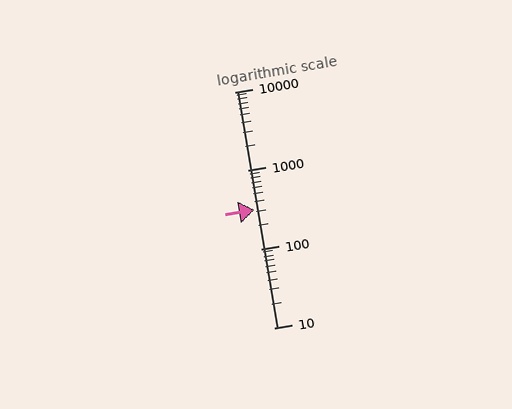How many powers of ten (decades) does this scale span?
The scale spans 3 decades, from 10 to 10000.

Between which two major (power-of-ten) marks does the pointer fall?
The pointer is between 100 and 1000.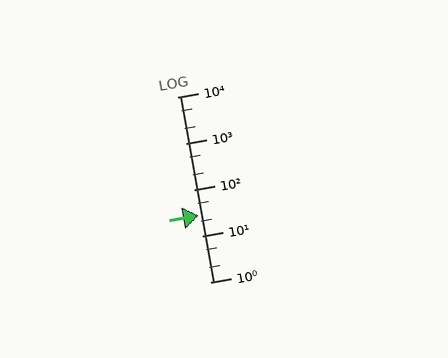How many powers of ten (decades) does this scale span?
The scale spans 4 decades, from 1 to 10000.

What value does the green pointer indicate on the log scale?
The pointer indicates approximately 27.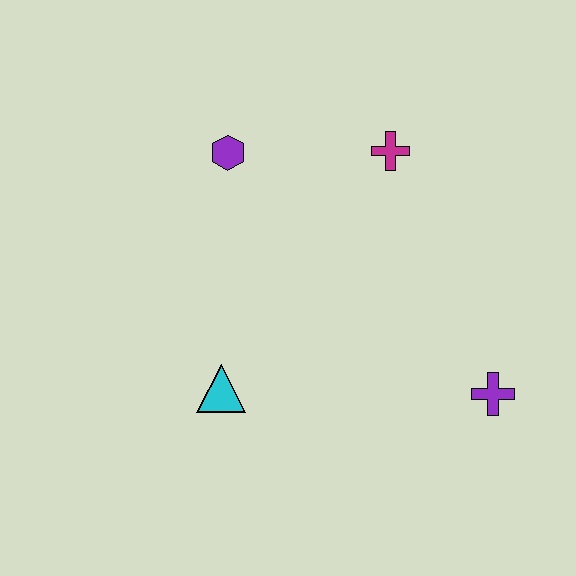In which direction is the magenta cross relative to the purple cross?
The magenta cross is above the purple cross.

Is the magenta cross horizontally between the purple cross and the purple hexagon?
Yes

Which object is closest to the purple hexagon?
The magenta cross is closest to the purple hexagon.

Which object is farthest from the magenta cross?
The cyan triangle is farthest from the magenta cross.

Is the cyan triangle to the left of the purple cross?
Yes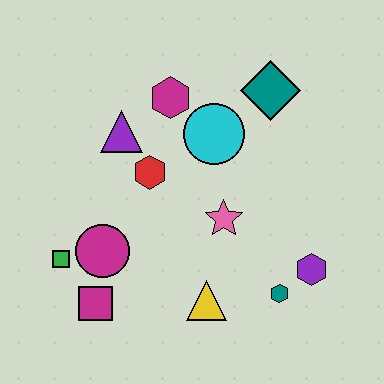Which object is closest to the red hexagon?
The purple triangle is closest to the red hexagon.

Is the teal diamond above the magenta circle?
Yes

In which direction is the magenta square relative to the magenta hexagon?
The magenta square is below the magenta hexagon.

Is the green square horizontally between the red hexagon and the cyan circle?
No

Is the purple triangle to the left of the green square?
No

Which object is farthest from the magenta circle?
The teal diamond is farthest from the magenta circle.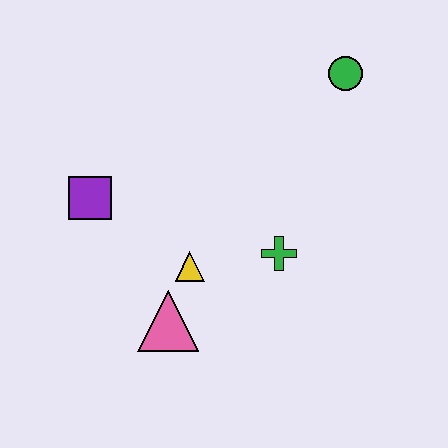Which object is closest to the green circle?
The green cross is closest to the green circle.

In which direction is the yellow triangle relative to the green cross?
The yellow triangle is to the left of the green cross.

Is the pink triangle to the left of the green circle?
Yes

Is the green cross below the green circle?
Yes